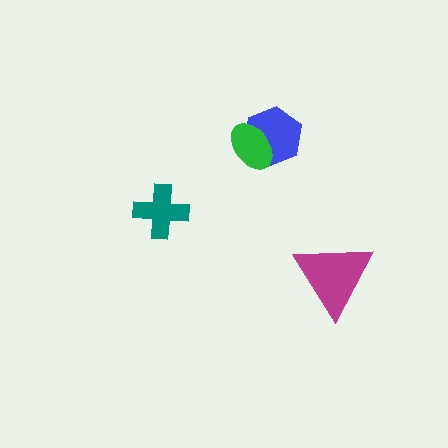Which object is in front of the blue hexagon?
The green ellipse is in front of the blue hexagon.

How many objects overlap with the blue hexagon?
1 object overlaps with the blue hexagon.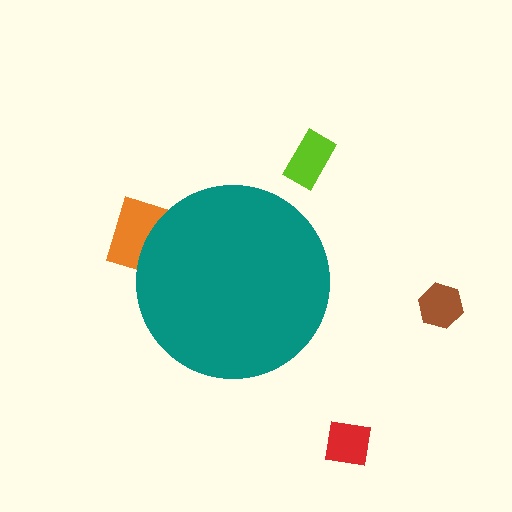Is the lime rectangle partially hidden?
No, the lime rectangle is fully visible.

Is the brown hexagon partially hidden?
No, the brown hexagon is fully visible.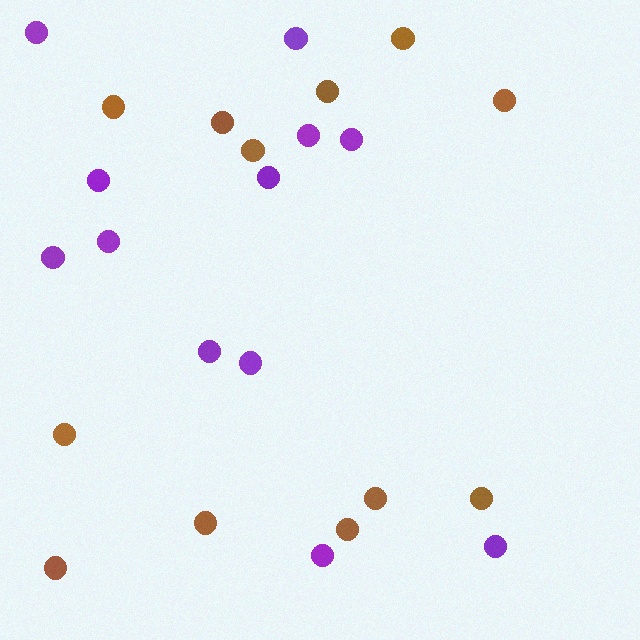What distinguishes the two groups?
There are 2 groups: one group of purple circles (12) and one group of brown circles (12).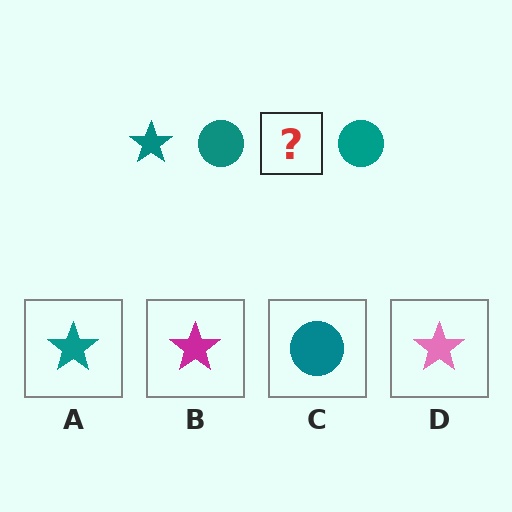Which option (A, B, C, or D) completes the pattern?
A.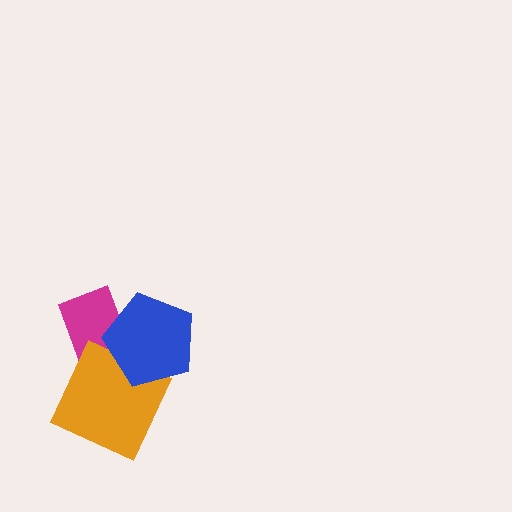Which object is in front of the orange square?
The blue pentagon is in front of the orange square.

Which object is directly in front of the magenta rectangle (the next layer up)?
The orange square is directly in front of the magenta rectangle.